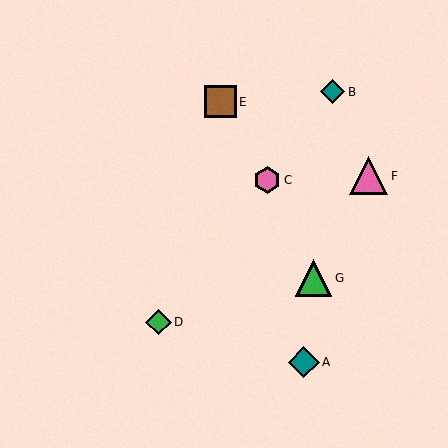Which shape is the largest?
The pink triangle (labeled F) is the largest.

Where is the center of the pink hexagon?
The center of the pink hexagon is at (267, 180).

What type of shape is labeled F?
Shape F is a pink triangle.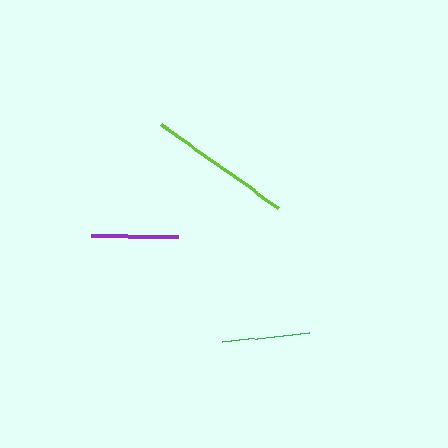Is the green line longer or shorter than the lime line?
The lime line is longer than the green line.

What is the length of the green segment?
The green segment is approximately 88 pixels long.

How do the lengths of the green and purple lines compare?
The green and purple lines are approximately the same length.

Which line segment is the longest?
The lime line is the longest at approximately 145 pixels.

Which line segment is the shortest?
The purple line is the shortest at approximately 87 pixels.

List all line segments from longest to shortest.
From longest to shortest: lime, green, purple.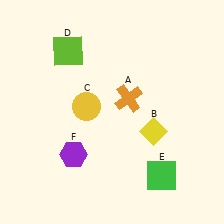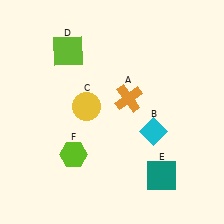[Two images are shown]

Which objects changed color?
B changed from yellow to cyan. E changed from green to teal. F changed from purple to lime.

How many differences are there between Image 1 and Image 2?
There are 3 differences between the two images.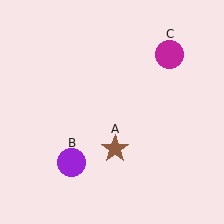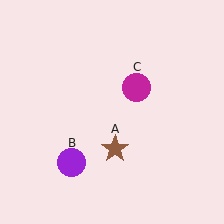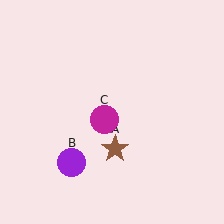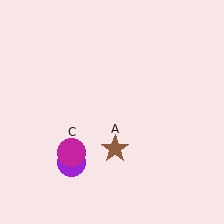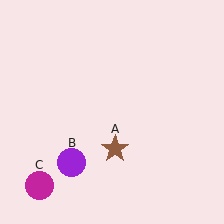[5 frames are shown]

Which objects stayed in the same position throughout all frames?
Brown star (object A) and purple circle (object B) remained stationary.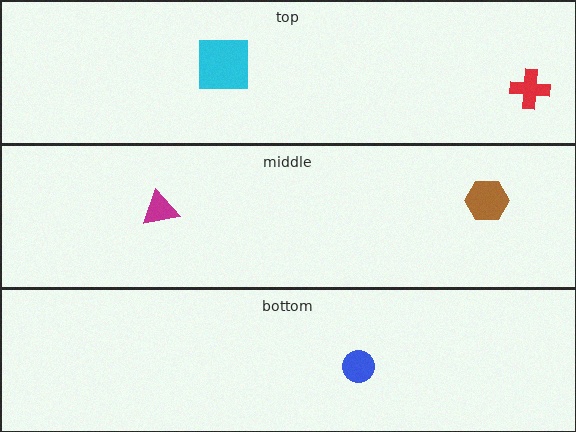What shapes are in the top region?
The red cross, the cyan square.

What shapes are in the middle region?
The brown hexagon, the magenta triangle.